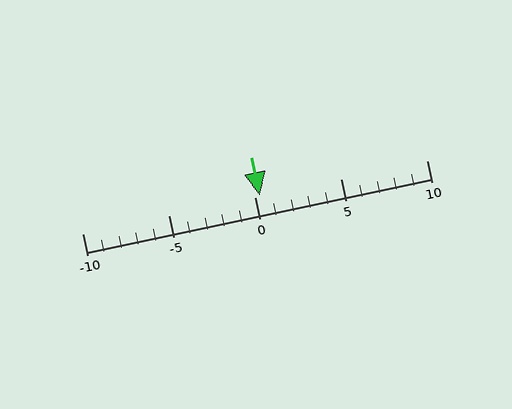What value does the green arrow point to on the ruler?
The green arrow points to approximately 0.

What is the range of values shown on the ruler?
The ruler shows values from -10 to 10.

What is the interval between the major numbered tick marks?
The major tick marks are spaced 5 units apart.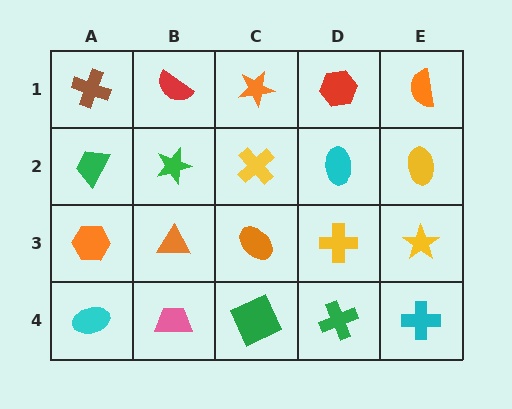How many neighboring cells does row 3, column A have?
3.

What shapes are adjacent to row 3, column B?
A green star (row 2, column B), a pink trapezoid (row 4, column B), an orange hexagon (row 3, column A), an orange ellipse (row 3, column C).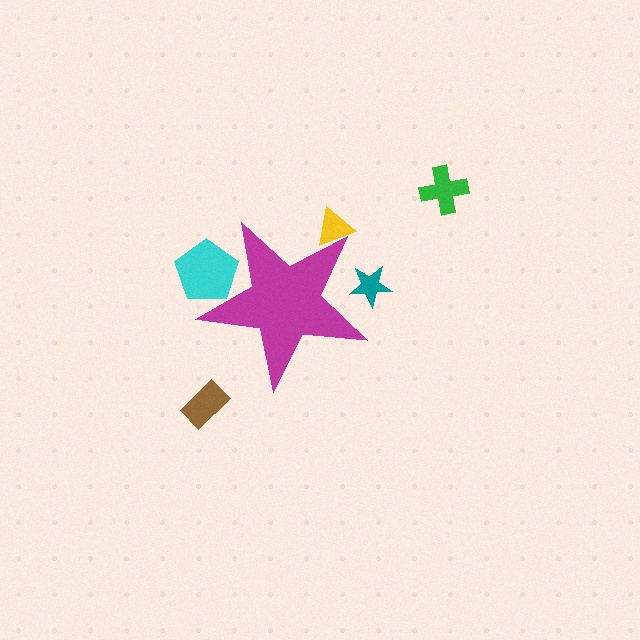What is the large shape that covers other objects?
A magenta star.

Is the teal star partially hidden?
Yes, the teal star is partially hidden behind the magenta star.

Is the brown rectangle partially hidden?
No, the brown rectangle is fully visible.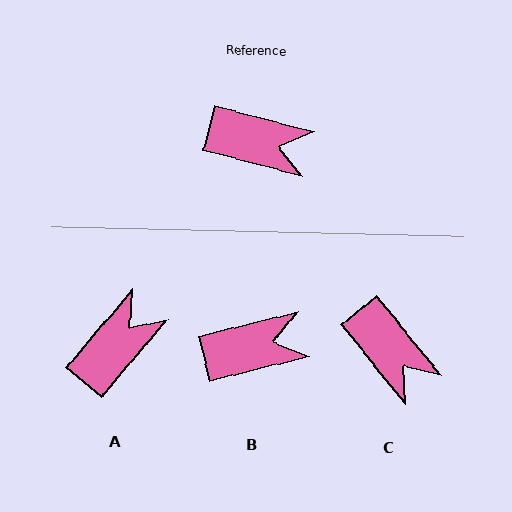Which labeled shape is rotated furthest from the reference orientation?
A, about 64 degrees away.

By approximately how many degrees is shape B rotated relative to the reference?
Approximately 29 degrees counter-clockwise.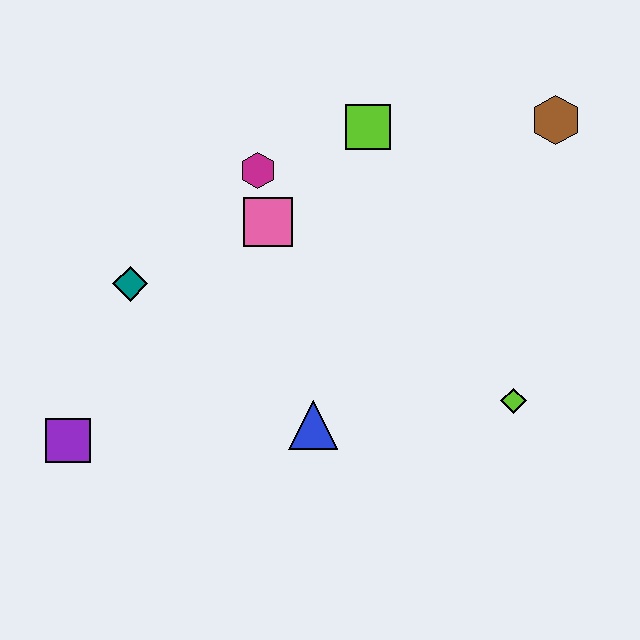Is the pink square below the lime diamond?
No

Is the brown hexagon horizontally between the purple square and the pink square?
No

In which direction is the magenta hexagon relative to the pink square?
The magenta hexagon is above the pink square.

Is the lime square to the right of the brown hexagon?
No